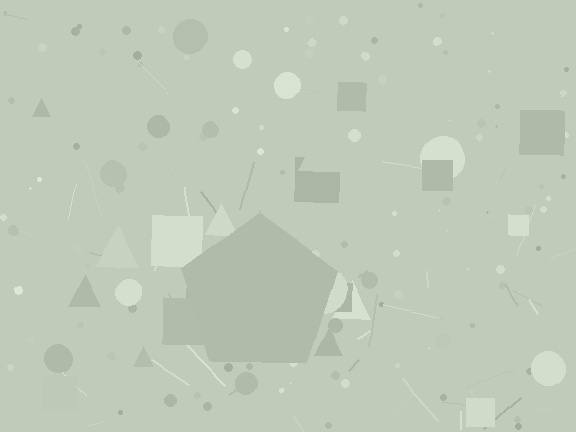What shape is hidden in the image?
A pentagon is hidden in the image.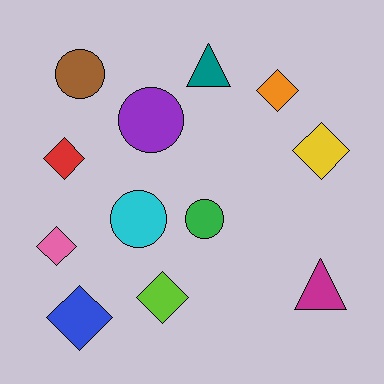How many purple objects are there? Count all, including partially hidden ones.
There is 1 purple object.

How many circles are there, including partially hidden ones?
There are 4 circles.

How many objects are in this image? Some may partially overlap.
There are 12 objects.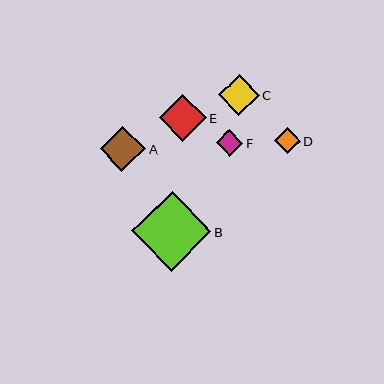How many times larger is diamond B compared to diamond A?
Diamond B is approximately 1.8 times the size of diamond A.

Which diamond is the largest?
Diamond B is the largest with a size of approximately 80 pixels.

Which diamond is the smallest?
Diamond D is the smallest with a size of approximately 26 pixels.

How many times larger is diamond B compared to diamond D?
Diamond B is approximately 3.1 times the size of diamond D.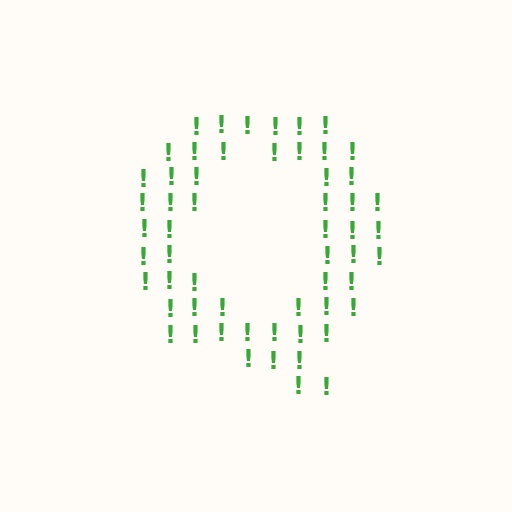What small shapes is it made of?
It is made of small exclamation marks.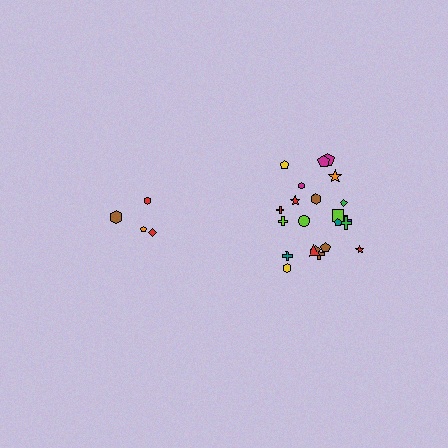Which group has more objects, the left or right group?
The right group.